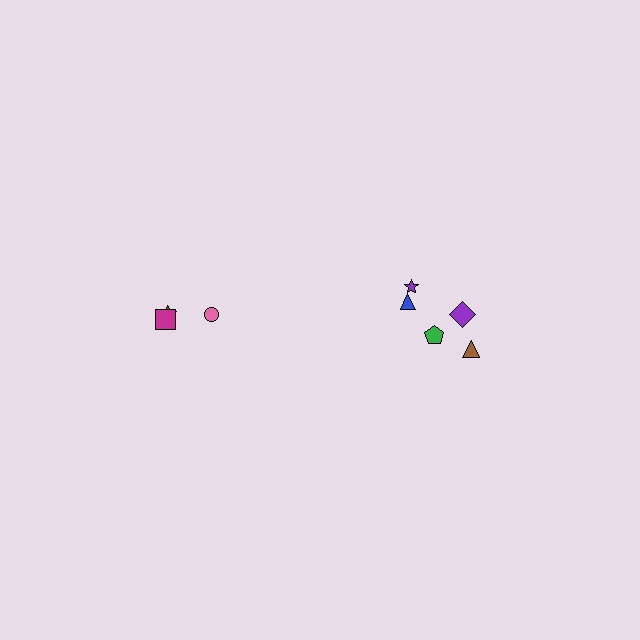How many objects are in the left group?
There are 3 objects.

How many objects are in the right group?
There are 5 objects.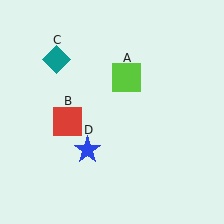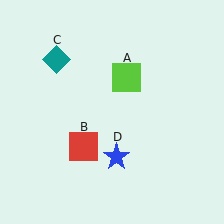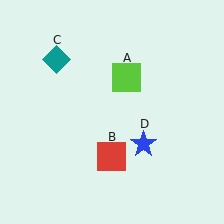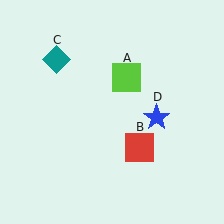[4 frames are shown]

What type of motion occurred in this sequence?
The red square (object B), blue star (object D) rotated counterclockwise around the center of the scene.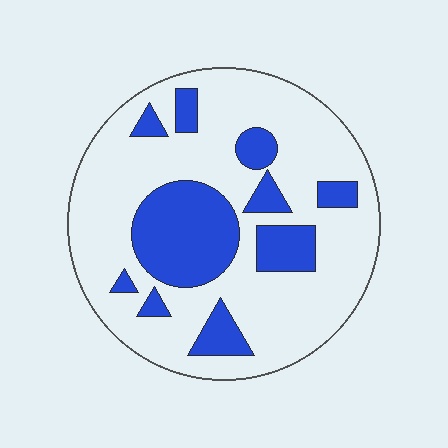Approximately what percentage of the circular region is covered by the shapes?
Approximately 25%.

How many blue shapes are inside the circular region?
10.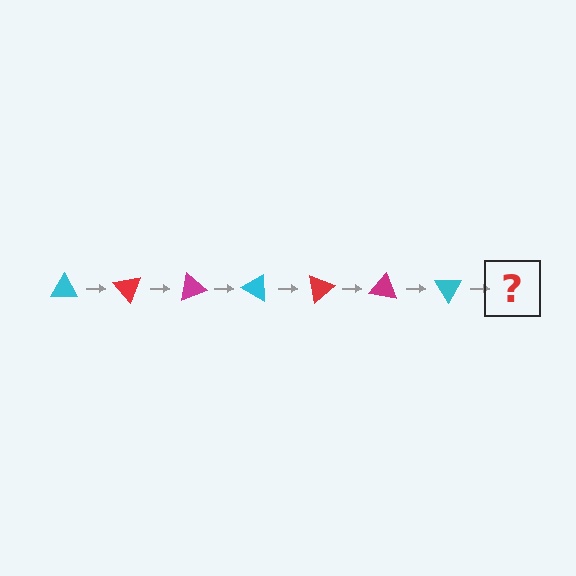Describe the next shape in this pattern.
It should be a red triangle, rotated 350 degrees from the start.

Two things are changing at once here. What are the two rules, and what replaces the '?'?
The two rules are that it rotates 50 degrees each step and the color cycles through cyan, red, and magenta. The '?' should be a red triangle, rotated 350 degrees from the start.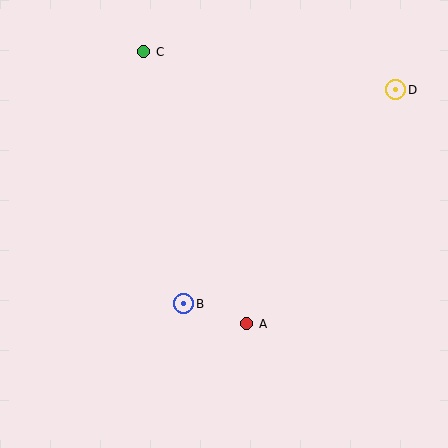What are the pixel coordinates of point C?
Point C is at (144, 52).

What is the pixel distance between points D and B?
The distance between D and B is 301 pixels.